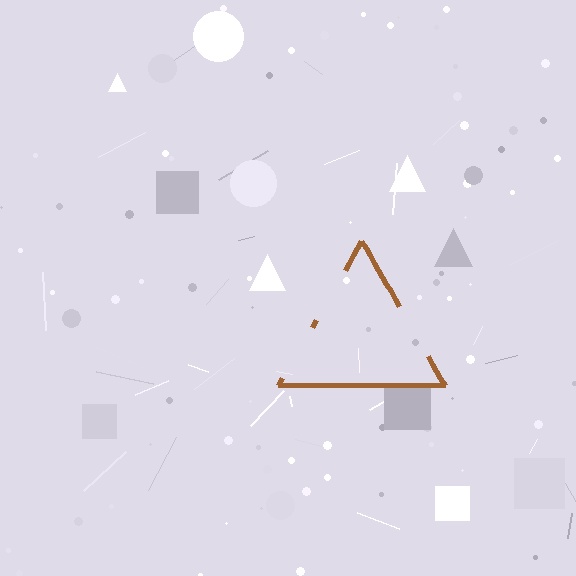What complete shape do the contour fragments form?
The contour fragments form a triangle.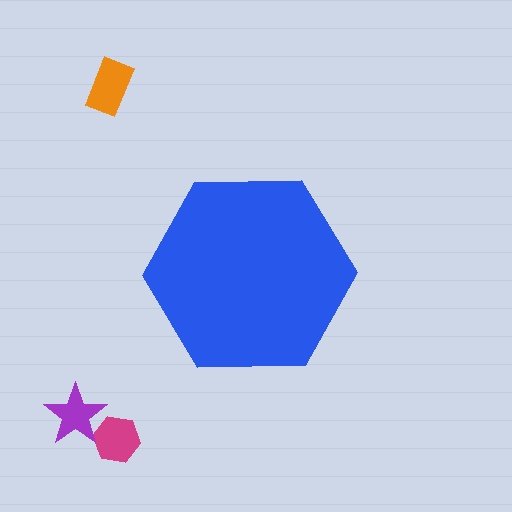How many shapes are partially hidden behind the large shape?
0 shapes are partially hidden.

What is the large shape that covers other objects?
A blue hexagon.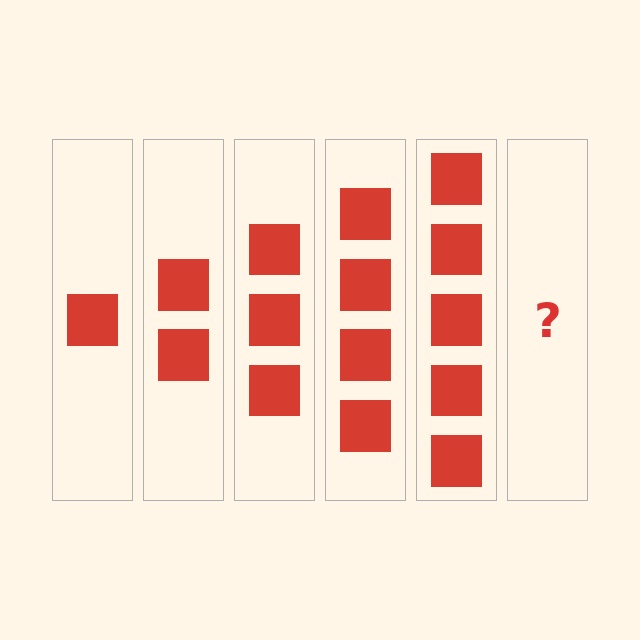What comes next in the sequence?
The next element should be 6 squares.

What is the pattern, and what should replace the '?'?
The pattern is that each step adds one more square. The '?' should be 6 squares.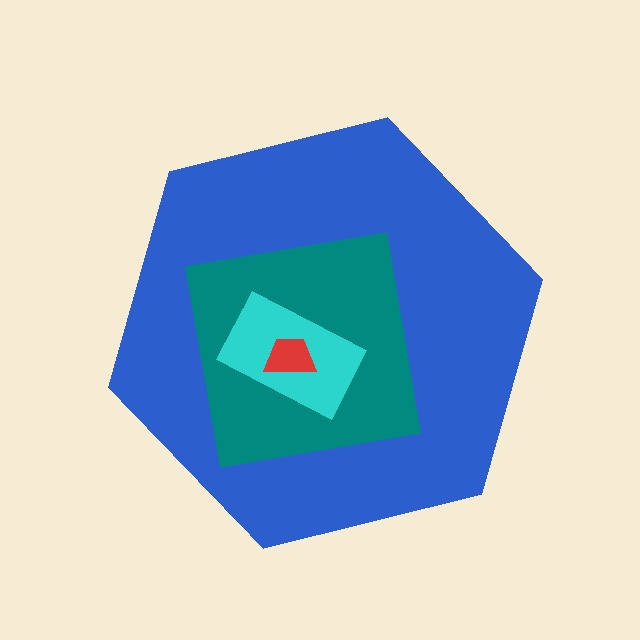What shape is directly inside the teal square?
The cyan rectangle.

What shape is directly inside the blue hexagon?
The teal square.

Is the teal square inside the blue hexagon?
Yes.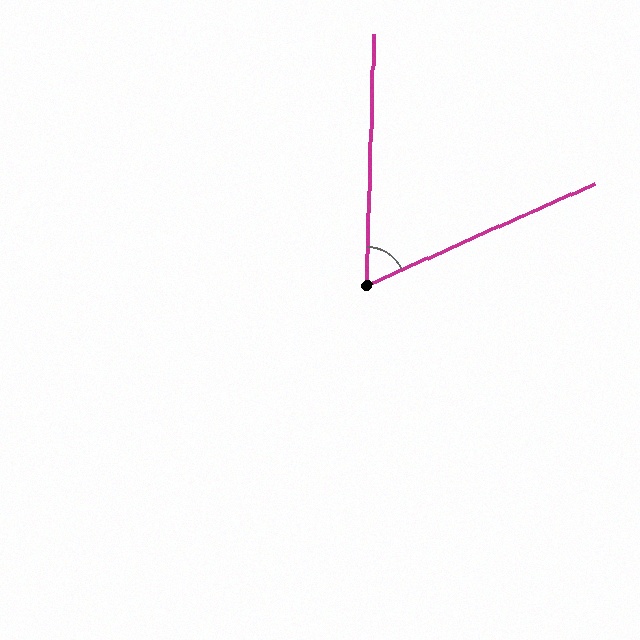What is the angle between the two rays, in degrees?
Approximately 64 degrees.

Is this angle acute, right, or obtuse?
It is acute.